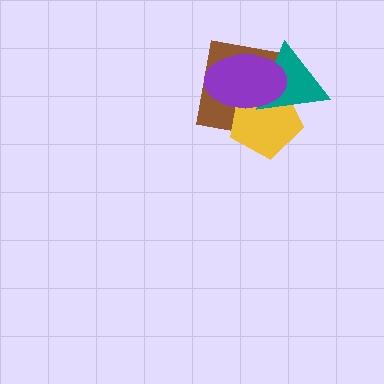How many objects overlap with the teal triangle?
3 objects overlap with the teal triangle.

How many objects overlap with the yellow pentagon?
3 objects overlap with the yellow pentagon.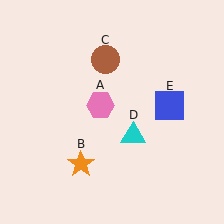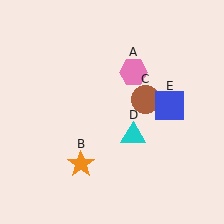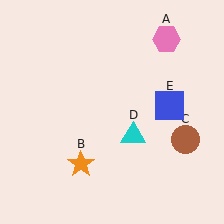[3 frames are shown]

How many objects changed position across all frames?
2 objects changed position: pink hexagon (object A), brown circle (object C).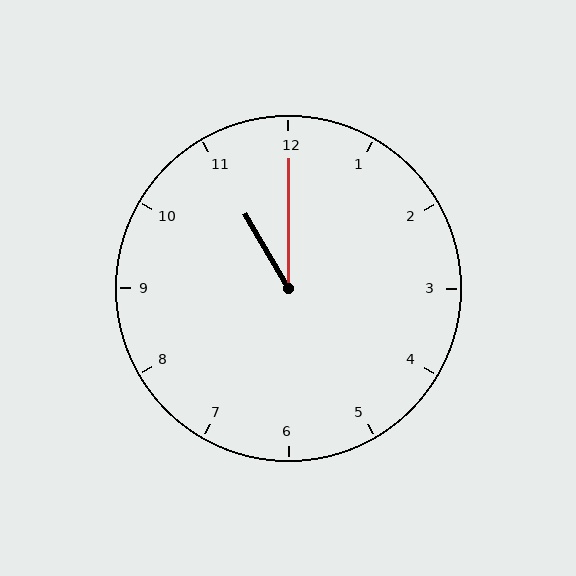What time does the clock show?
11:00.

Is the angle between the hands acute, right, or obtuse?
It is acute.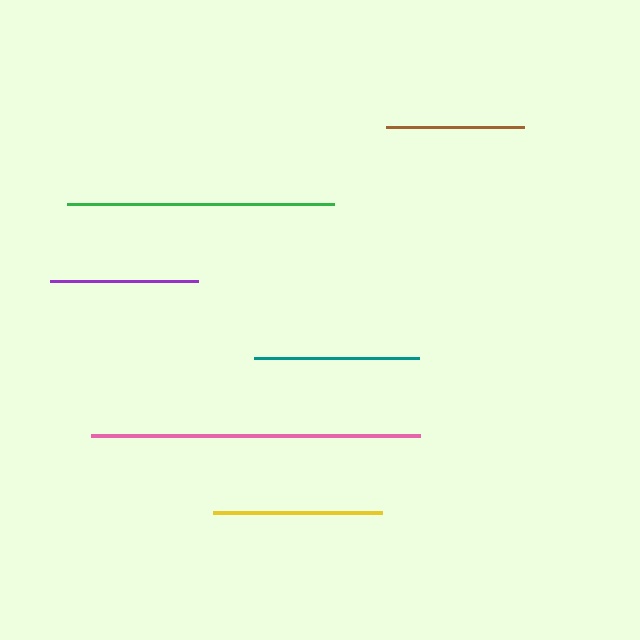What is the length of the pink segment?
The pink segment is approximately 329 pixels long.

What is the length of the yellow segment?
The yellow segment is approximately 169 pixels long.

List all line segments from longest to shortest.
From longest to shortest: pink, green, yellow, teal, purple, brown.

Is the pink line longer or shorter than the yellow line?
The pink line is longer than the yellow line.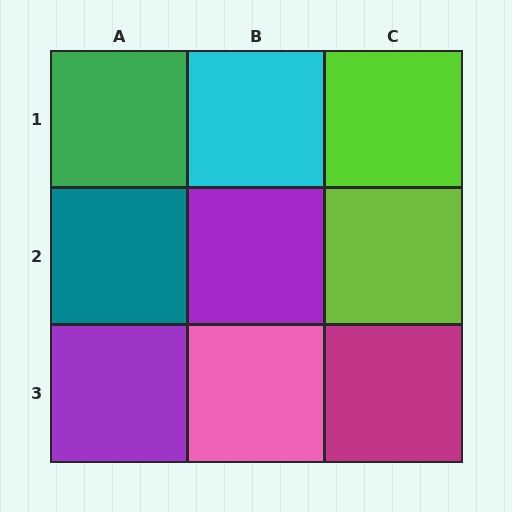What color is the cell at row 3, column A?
Purple.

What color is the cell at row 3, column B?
Pink.